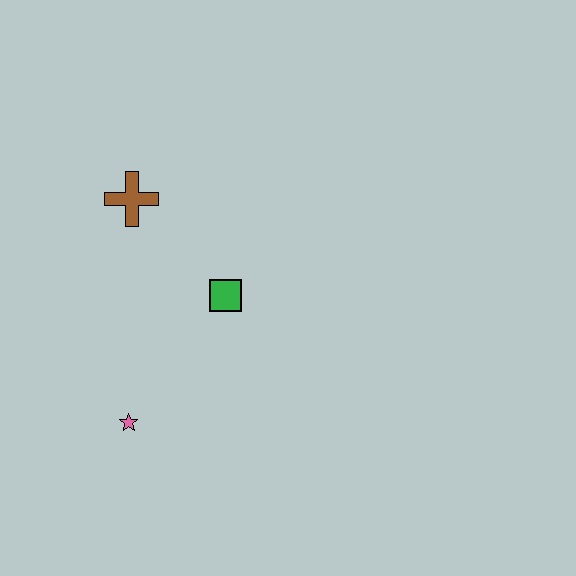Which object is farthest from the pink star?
The brown cross is farthest from the pink star.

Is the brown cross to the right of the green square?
No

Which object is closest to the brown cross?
The green square is closest to the brown cross.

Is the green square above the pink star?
Yes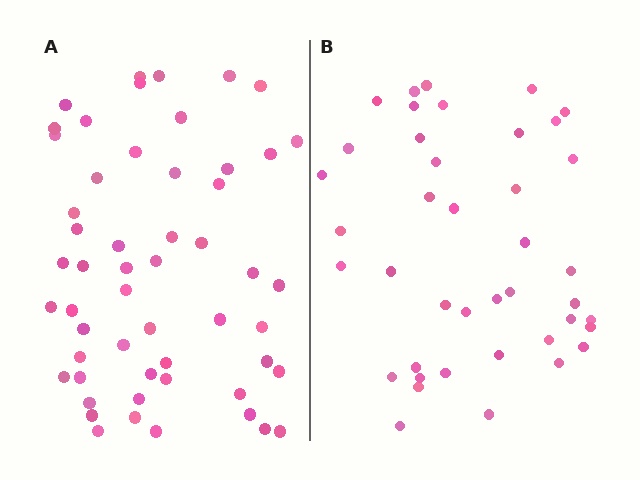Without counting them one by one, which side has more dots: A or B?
Region A (the left region) has more dots.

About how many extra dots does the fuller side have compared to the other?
Region A has approximately 15 more dots than region B.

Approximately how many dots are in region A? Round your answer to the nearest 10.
About 50 dots. (The exact count is 54, which rounds to 50.)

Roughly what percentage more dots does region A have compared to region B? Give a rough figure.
About 30% more.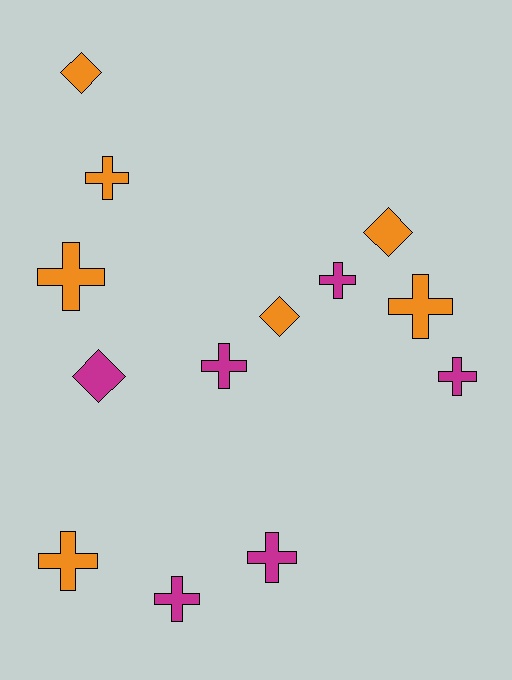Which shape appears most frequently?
Cross, with 9 objects.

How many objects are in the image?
There are 13 objects.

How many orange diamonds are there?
There are 3 orange diamonds.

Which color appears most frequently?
Orange, with 7 objects.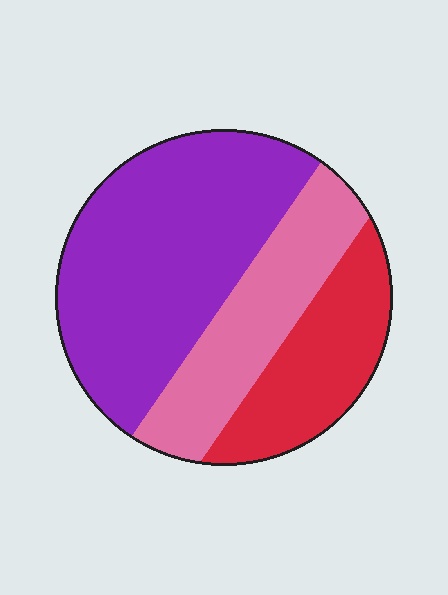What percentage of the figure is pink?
Pink takes up between a quarter and a half of the figure.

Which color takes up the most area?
Purple, at roughly 50%.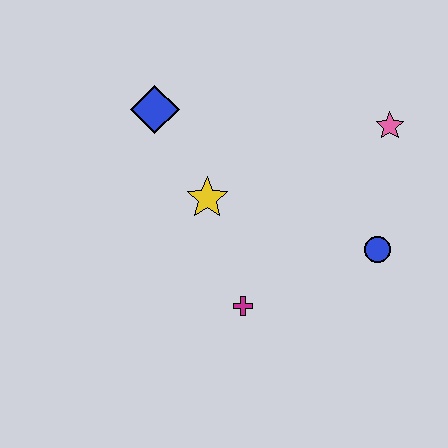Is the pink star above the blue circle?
Yes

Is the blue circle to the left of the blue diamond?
No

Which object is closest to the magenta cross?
The yellow star is closest to the magenta cross.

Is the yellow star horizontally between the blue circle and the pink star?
No